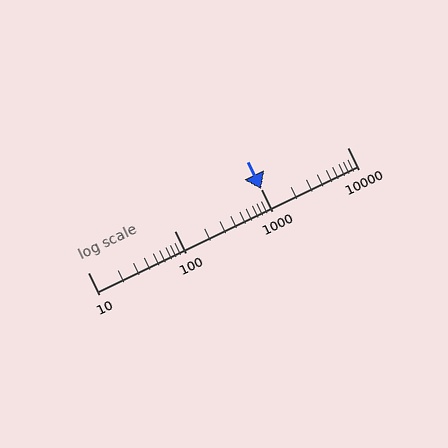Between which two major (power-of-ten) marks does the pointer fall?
The pointer is between 1000 and 10000.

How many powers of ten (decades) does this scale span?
The scale spans 3 decades, from 10 to 10000.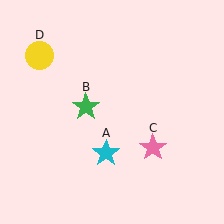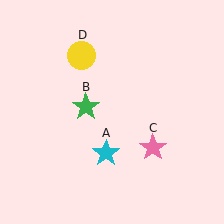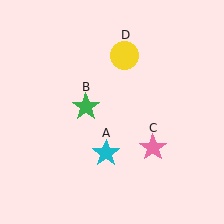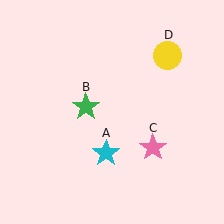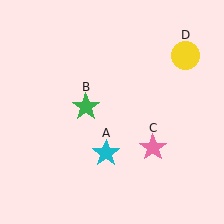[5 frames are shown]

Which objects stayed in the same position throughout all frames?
Cyan star (object A) and green star (object B) and pink star (object C) remained stationary.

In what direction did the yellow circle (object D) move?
The yellow circle (object D) moved right.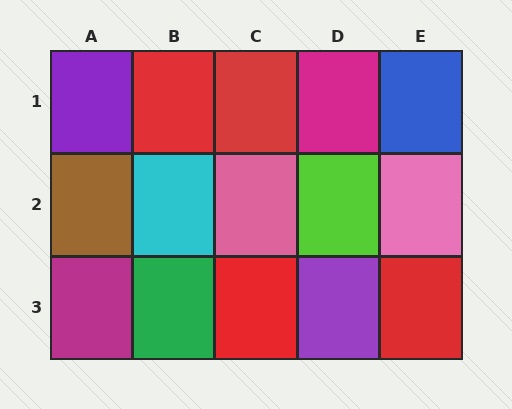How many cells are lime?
1 cell is lime.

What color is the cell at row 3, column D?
Purple.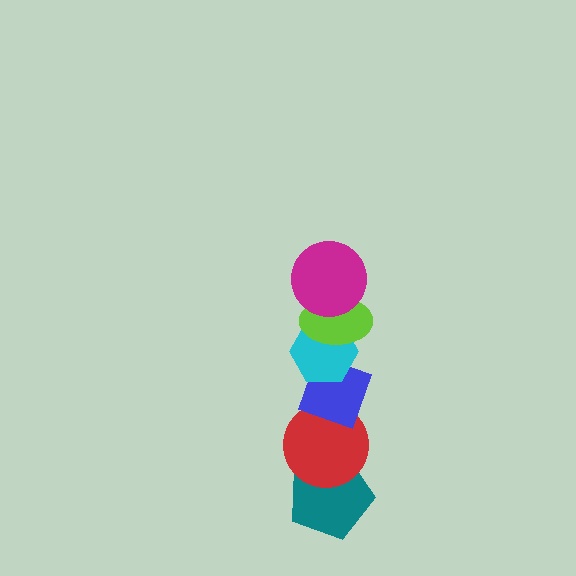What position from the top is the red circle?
The red circle is 5th from the top.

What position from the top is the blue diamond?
The blue diamond is 4th from the top.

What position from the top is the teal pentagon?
The teal pentagon is 6th from the top.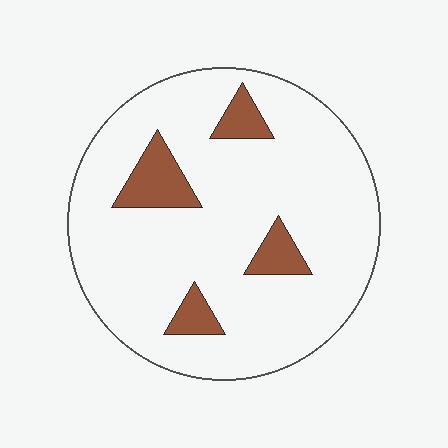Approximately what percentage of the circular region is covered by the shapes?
Approximately 10%.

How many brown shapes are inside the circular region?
4.